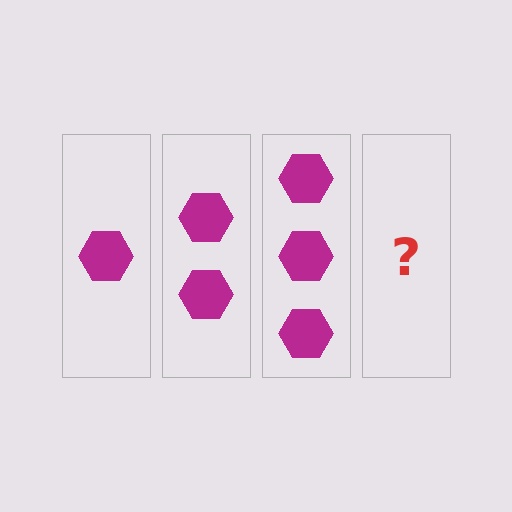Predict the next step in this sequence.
The next step is 4 hexagons.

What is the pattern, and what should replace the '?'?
The pattern is that each step adds one more hexagon. The '?' should be 4 hexagons.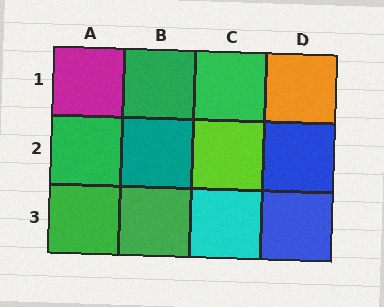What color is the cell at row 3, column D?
Blue.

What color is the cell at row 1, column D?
Orange.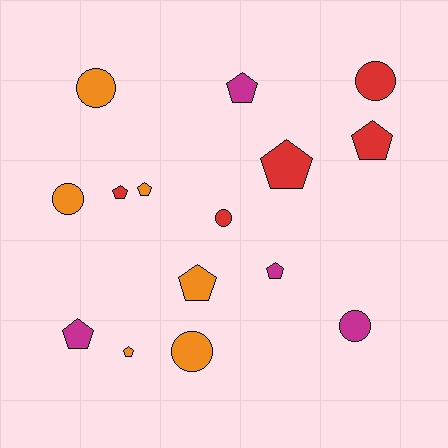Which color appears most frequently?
Orange, with 6 objects.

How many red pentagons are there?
There are 3 red pentagons.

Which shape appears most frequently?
Pentagon, with 9 objects.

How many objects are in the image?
There are 15 objects.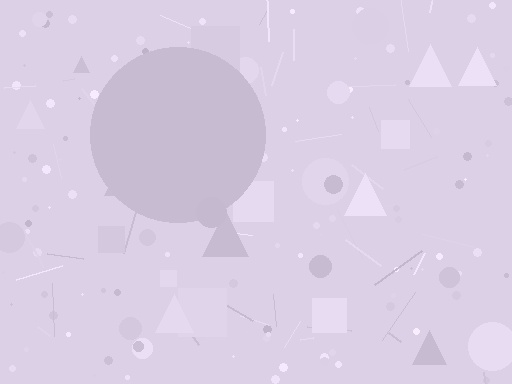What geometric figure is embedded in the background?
A circle is embedded in the background.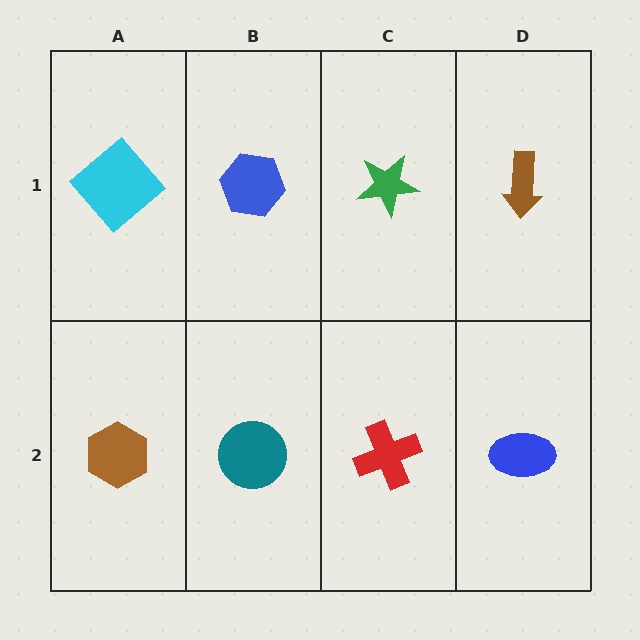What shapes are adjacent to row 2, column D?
A brown arrow (row 1, column D), a red cross (row 2, column C).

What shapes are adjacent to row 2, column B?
A blue hexagon (row 1, column B), a brown hexagon (row 2, column A), a red cross (row 2, column C).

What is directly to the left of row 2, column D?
A red cross.